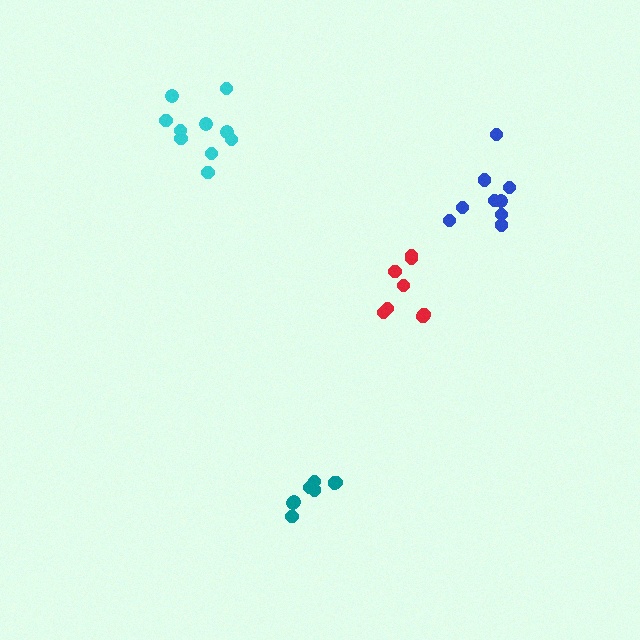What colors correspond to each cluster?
The clusters are colored: red, teal, cyan, blue.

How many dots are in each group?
Group 1: 8 dots, Group 2: 8 dots, Group 3: 10 dots, Group 4: 9 dots (35 total).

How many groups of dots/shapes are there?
There are 4 groups.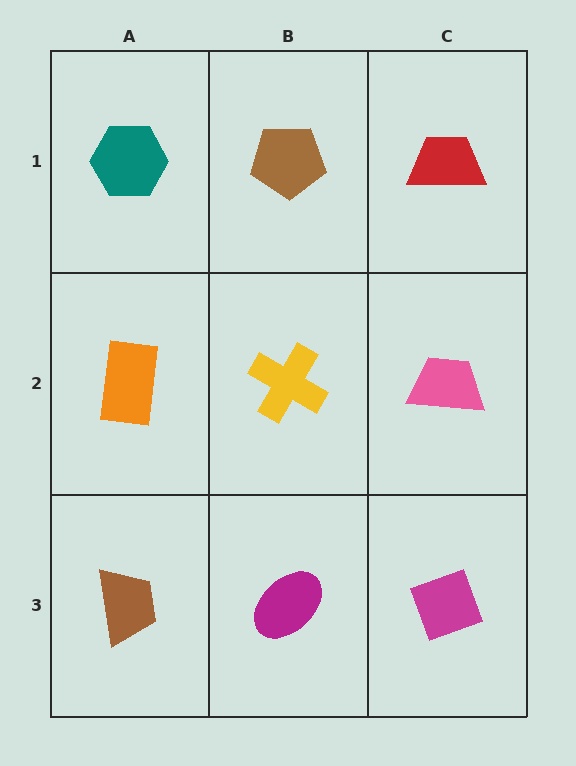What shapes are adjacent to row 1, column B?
A yellow cross (row 2, column B), a teal hexagon (row 1, column A), a red trapezoid (row 1, column C).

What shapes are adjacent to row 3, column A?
An orange rectangle (row 2, column A), a magenta ellipse (row 3, column B).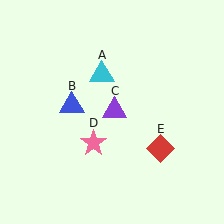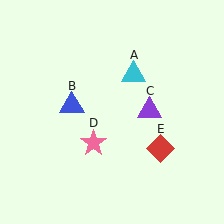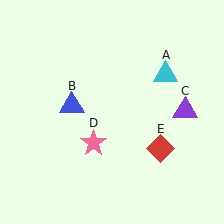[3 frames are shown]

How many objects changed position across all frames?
2 objects changed position: cyan triangle (object A), purple triangle (object C).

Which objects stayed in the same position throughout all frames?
Blue triangle (object B) and pink star (object D) and red diamond (object E) remained stationary.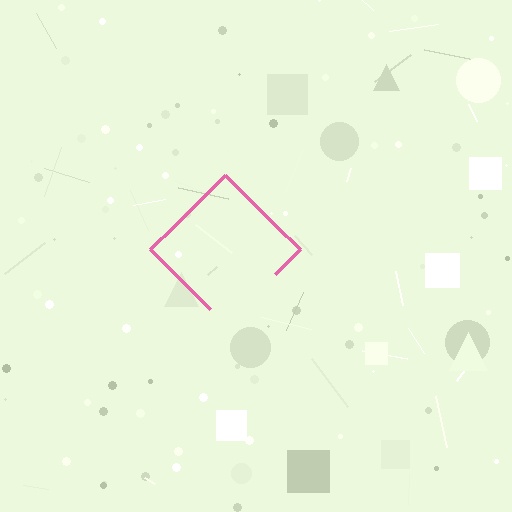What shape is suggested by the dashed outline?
The dashed outline suggests a diamond.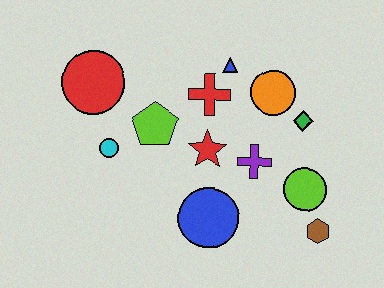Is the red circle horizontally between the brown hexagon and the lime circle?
No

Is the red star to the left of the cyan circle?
No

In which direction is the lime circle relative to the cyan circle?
The lime circle is to the right of the cyan circle.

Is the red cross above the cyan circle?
Yes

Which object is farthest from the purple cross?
The red circle is farthest from the purple cross.